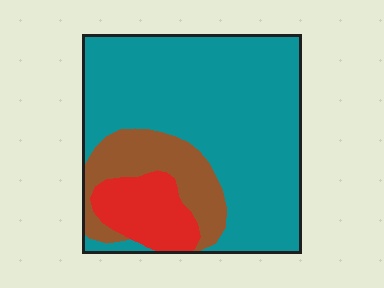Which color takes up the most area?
Teal, at roughly 70%.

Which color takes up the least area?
Red, at roughly 15%.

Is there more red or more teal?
Teal.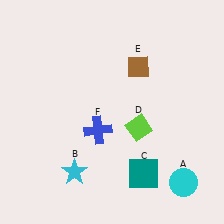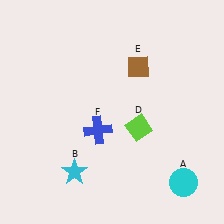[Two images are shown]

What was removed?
The teal square (C) was removed in Image 2.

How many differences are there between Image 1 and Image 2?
There is 1 difference between the two images.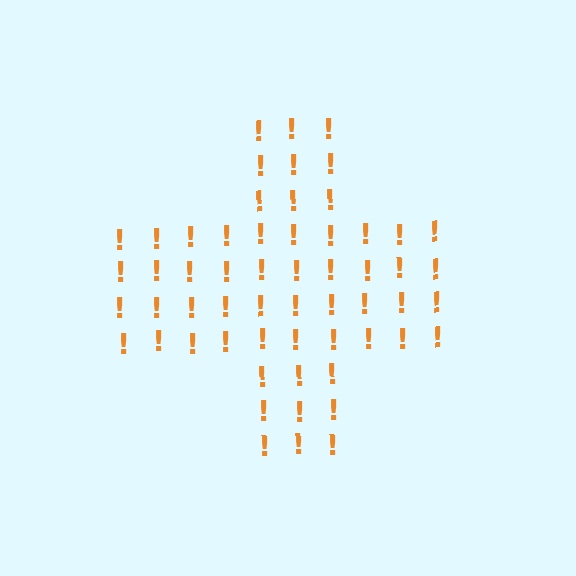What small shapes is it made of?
It is made of small exclamation marks.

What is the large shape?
The large shape is a cross.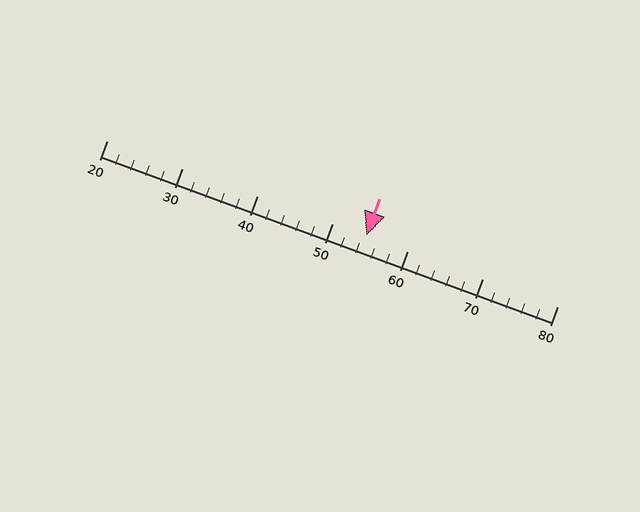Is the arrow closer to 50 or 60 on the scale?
The arrow is closer to 50.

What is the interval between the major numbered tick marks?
The major tick marks are spaced 10 units apart.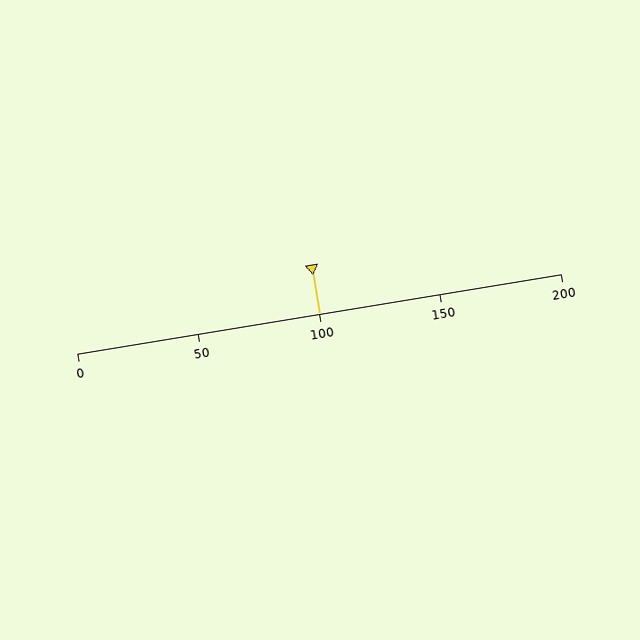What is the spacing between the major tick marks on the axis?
The major ticks are spaced 50 apart.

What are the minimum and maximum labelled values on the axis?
The axis runs from 0 to 200.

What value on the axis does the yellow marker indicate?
The marker indicates approximately 100.